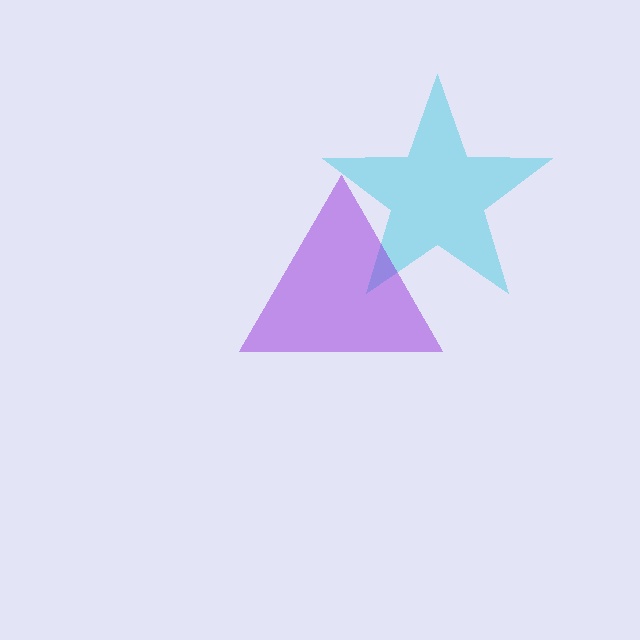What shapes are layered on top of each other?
The layered shapes are: a cyan star, a purple triangle.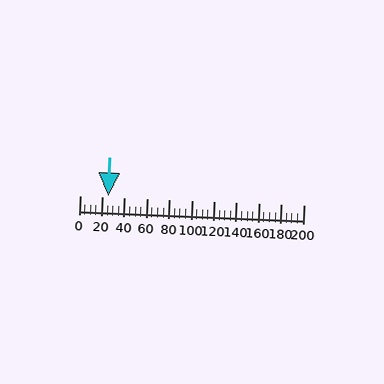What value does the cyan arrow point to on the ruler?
The cyan arrow points to approximately 26.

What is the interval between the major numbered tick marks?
The major tick marks are spaced 20 units apart.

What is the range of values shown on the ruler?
The ruler shows values from 0 to 200.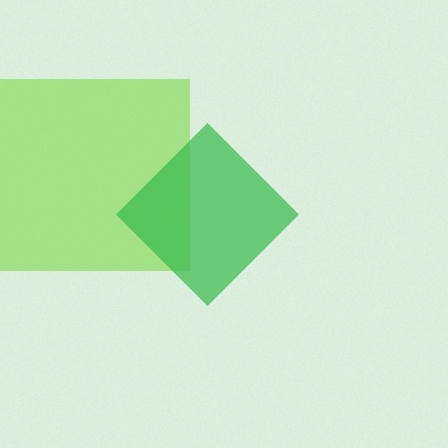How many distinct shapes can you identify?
There are 2 distinct shapes: a lime square, a green diamond.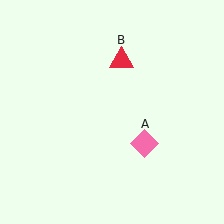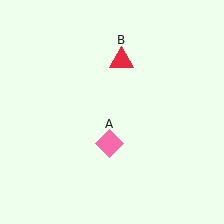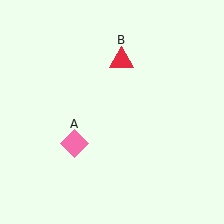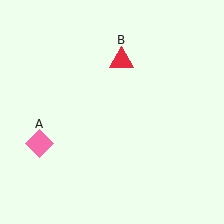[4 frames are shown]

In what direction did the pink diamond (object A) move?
The pink diamond (object A) moved left.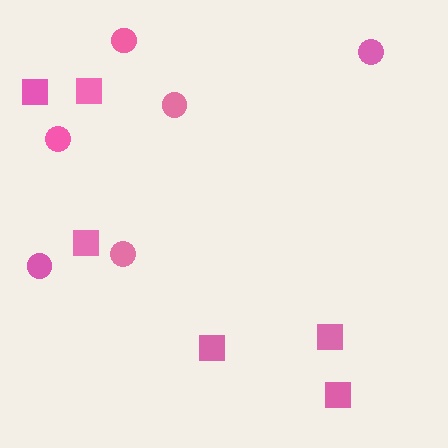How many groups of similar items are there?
There are 2 groups: one group of squares (6) and one group of circles (6).